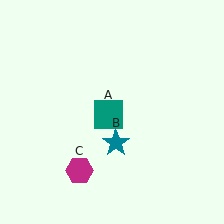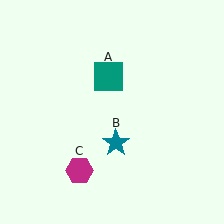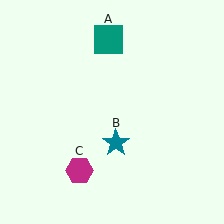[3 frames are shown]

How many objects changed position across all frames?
1 object changed position: teal square (object A).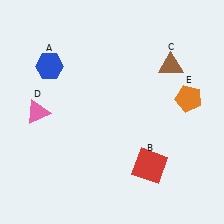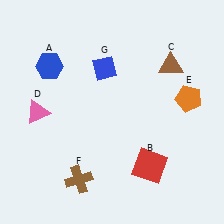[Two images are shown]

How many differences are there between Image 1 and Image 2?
There are 2 differences between the two images.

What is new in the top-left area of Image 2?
A blue diamond (G) was added in the top-left area of Image 2.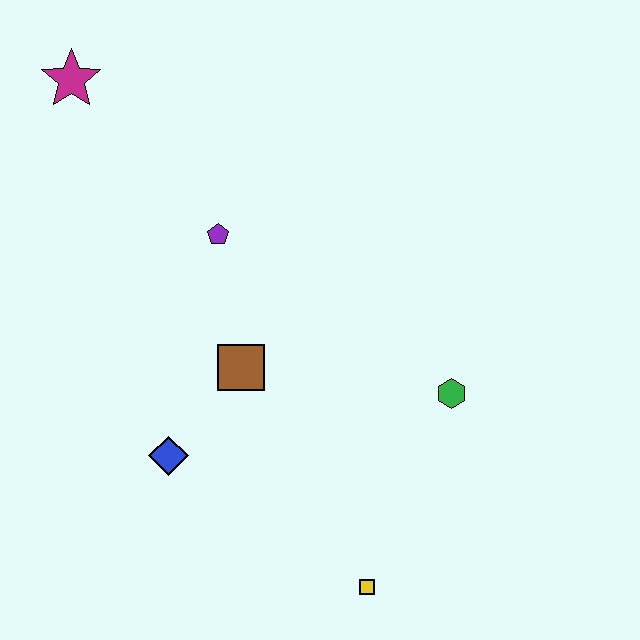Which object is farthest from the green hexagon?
The magenta star is farthest from the green hexagon.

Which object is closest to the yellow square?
The green hexagon is closest to the yellow square.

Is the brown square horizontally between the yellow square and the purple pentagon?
Yes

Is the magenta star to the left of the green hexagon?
Yes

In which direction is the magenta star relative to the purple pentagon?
The magenta star is above the purple pentagon.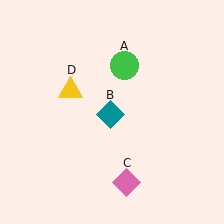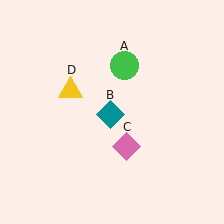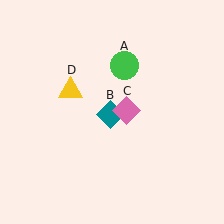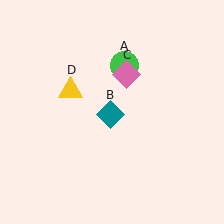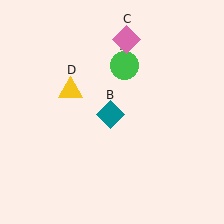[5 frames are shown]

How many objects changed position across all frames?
1 object changed position: pink diamond (object C).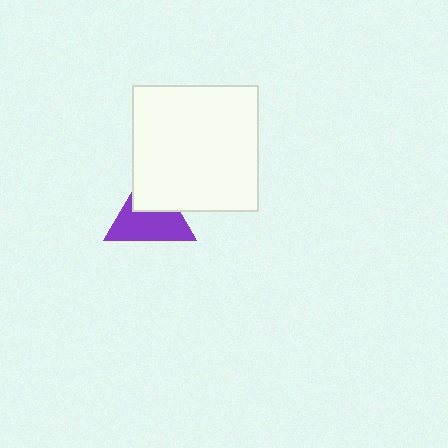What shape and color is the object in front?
The object in front is a white square.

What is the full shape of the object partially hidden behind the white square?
The partially hidden object is a purple triangle.